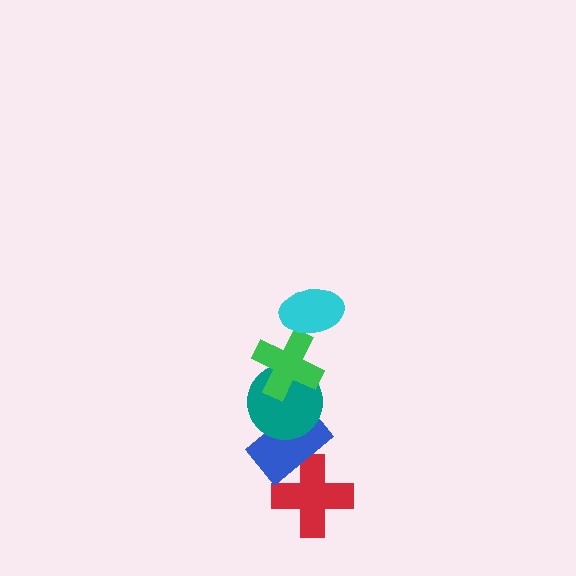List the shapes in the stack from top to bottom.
From top to bottom: the cyan ellipse, the green cross, the teal circle, the blue rectangle, the red cross.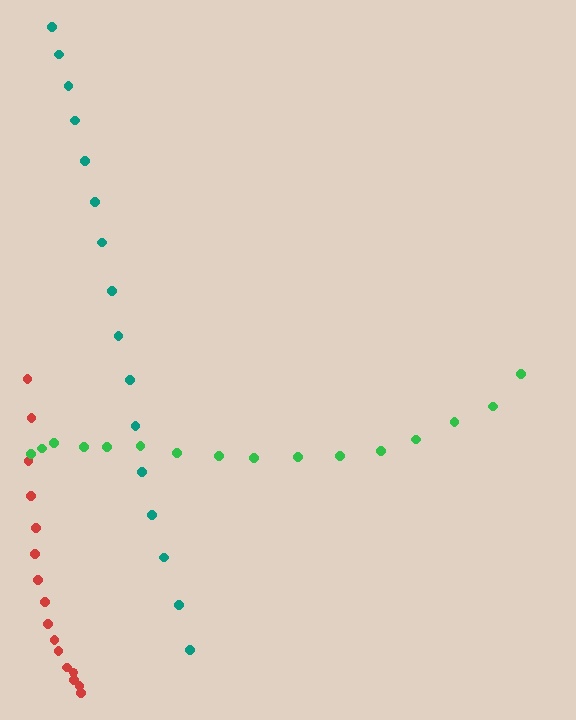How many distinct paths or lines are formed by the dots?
There are 3 distinct paths.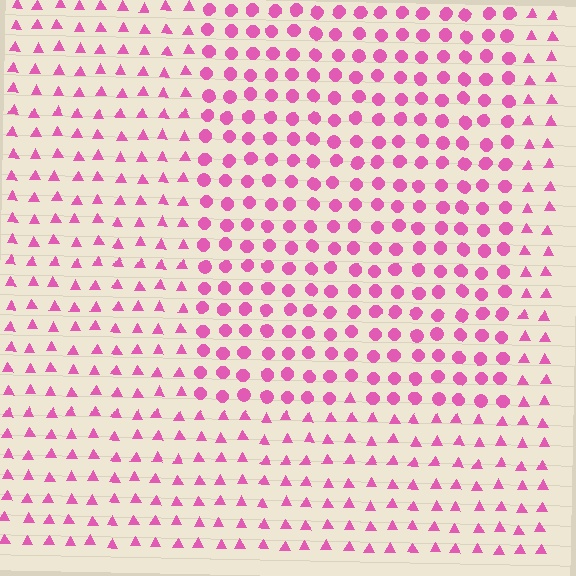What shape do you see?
I see a rectangle.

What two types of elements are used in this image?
The image uses circles inside the rectangle region and triangles outside it.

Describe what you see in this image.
The image is filled with small pink elements arranged in a uniform grid. A rectangle-shaped region contains circles, while the surrounding area contains triangles. The boundary is defined purely by the change in element shape.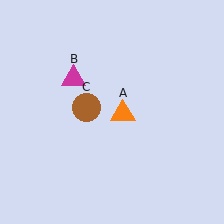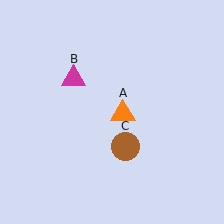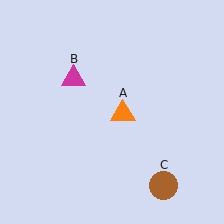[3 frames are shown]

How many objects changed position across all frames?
1 object changed position: brown circle (object C).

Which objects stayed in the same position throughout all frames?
Orange triangle (object A) and magenta triangle (object B) remained stationary.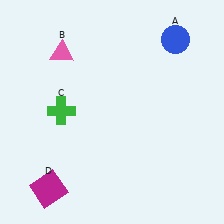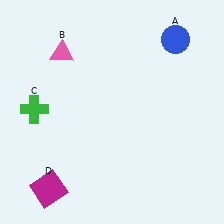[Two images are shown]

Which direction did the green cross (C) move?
The green cross (C) moved left.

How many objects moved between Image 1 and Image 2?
1 object moved between the two images.